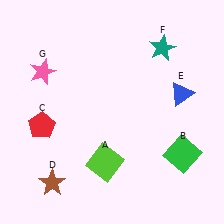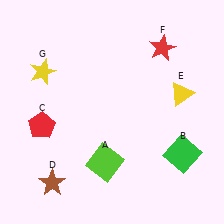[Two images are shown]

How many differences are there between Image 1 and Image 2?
There are 3 differences between the two images.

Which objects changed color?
E changed from blue to yellow. F changed from teal to red. G changed from pink to yellow.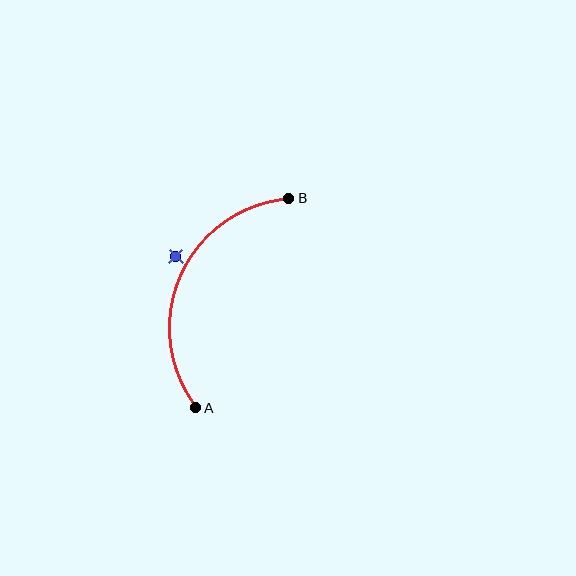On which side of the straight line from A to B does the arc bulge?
The arc bulges to the left of the straight line connecting A and B.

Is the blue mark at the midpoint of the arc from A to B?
No — the blue mark does not lie on the arc at all. It sits slightly outside the curve.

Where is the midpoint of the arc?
The arc midpoint is the point on the curve farthest from the straight line joining A and B. It sits to the left of that line.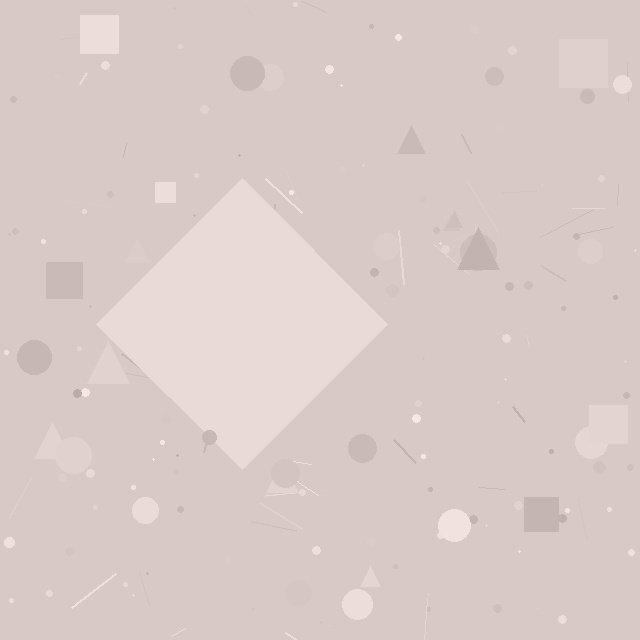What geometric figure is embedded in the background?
A diamond is embedded in the background.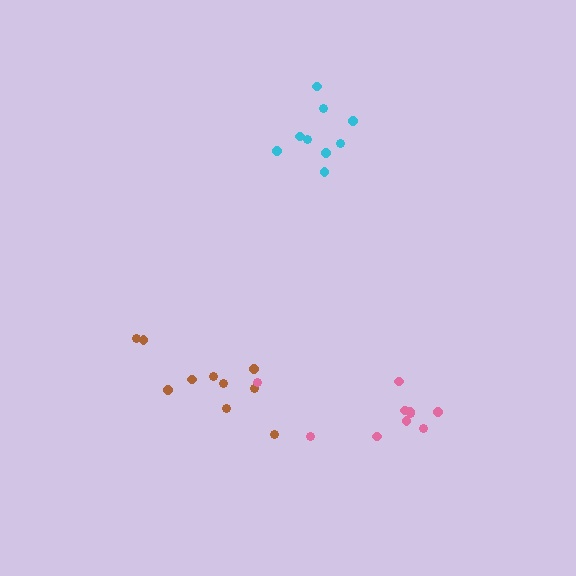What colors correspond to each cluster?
The clusters are colored: brown, cyan, pink.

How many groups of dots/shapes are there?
There are 3 groups.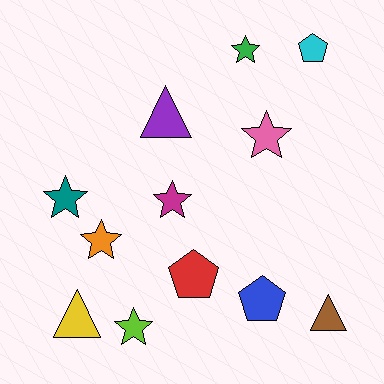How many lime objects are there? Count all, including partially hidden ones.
There is 1 lime object.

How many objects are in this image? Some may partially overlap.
There are 12 objects.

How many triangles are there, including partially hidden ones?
There are 3 triangles.